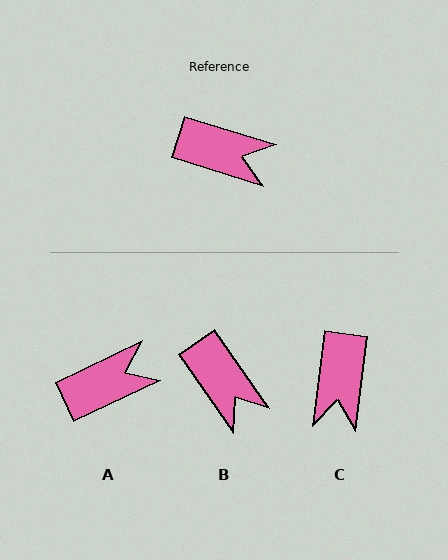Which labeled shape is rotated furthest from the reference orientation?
C, about 80 degrees away.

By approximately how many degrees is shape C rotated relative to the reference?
Approximately 80 degrees clockwise.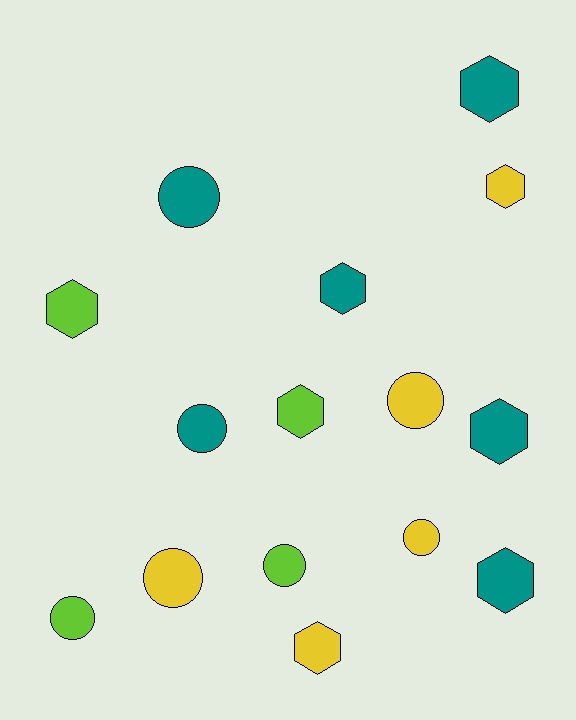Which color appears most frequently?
Teal, with 6 objects.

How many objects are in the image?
There are 15 objects.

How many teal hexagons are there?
There are 4 teal hexagons.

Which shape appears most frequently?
Hexagon, with 8 objects.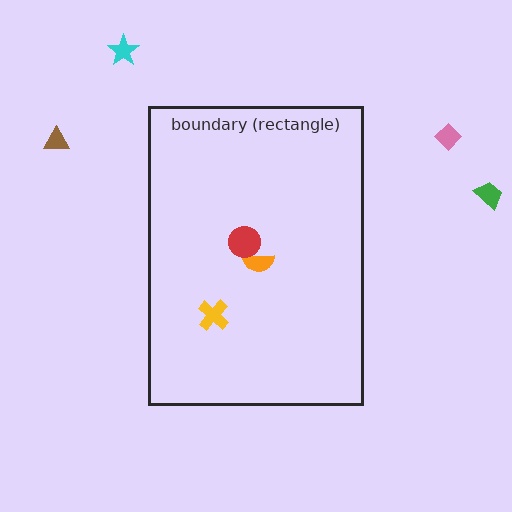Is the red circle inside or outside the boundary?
Inside.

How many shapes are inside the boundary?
3 inside, 4 outside.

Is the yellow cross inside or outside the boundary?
Inside.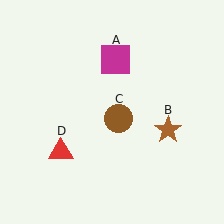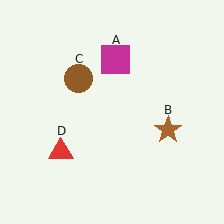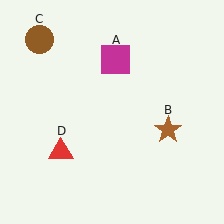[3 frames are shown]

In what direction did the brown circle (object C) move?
The brown circle (object C) moved up and to the left.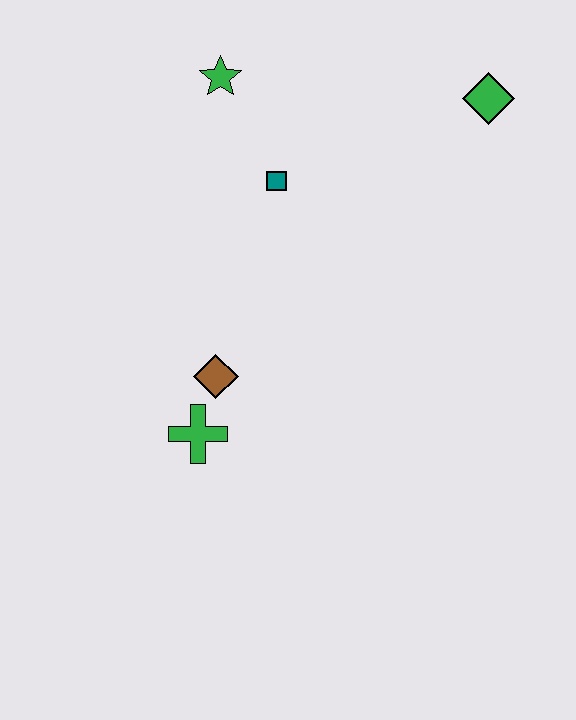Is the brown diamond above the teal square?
No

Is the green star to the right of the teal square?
No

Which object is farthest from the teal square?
The green cross is farthest from the teal square.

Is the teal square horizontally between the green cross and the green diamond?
Yes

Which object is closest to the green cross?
The brown diamond is closest to the green cross.